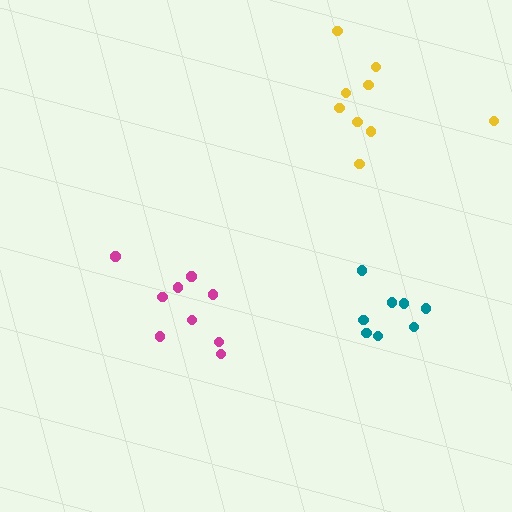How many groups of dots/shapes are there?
There are 3 groups.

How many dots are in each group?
Group 1: 9 dots, Group 2: 8 dots, Group 3: 9 dots (26 total).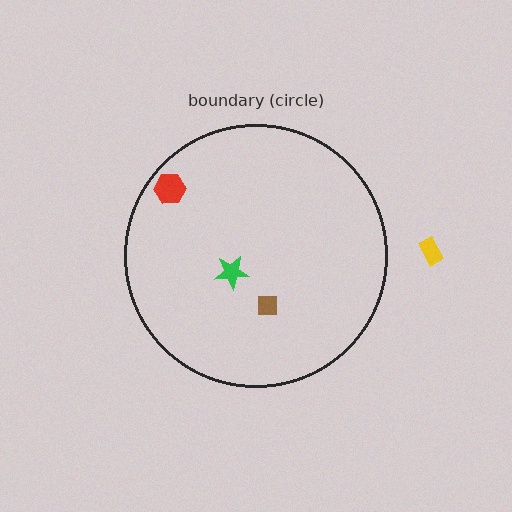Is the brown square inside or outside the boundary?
Inside.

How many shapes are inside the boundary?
3 inside, 1 outside.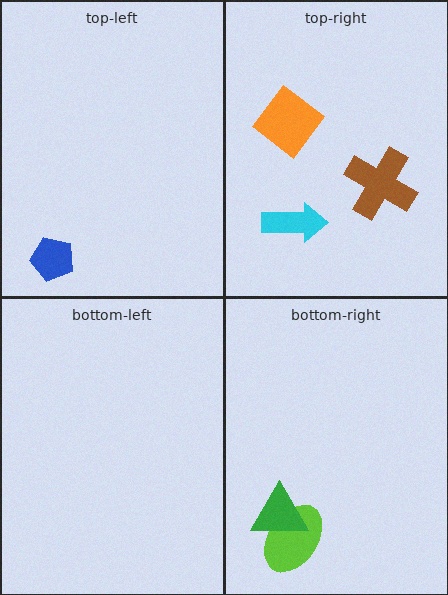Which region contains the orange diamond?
The top-right region.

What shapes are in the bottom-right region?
The lime ellipse, the green triangle.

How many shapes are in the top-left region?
1.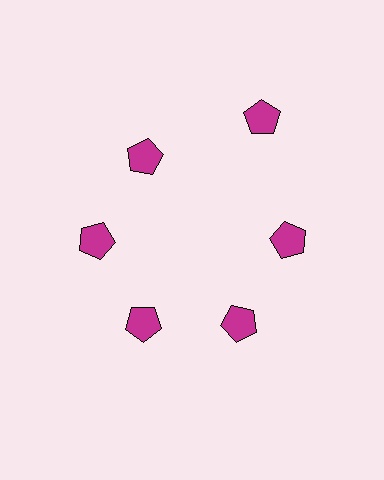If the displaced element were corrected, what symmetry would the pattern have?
It would have 6-fold rotational symmetry — the pattern would map onto itself every 60 degrees.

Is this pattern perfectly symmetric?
No. The 6 magenta pentagons are arranged in a ring, but one element near the 1 o'clock position is pushed outward from the center, breaking the 6-fold rotational symmetry.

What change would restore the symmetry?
The symmetry would be restored by moving it inward, back onto the ring so that all 6 pentagons sit at equal angles and equal distance from the center.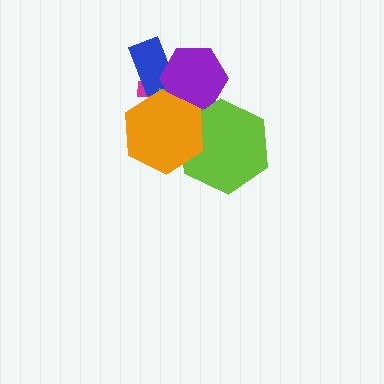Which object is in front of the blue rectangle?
The purple hexagon is in front of the blue rectangle.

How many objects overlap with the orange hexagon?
4 objects overlap with the orange hexagon.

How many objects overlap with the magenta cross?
4 objects overlap with the magenta cross.